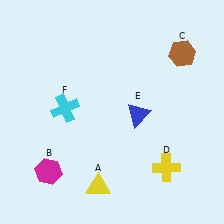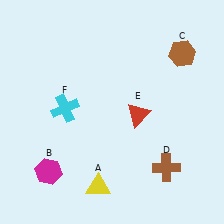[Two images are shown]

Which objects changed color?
D changed from yellow to brown. E changed from blue to red.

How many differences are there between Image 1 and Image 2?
There are 2 differences between the two images.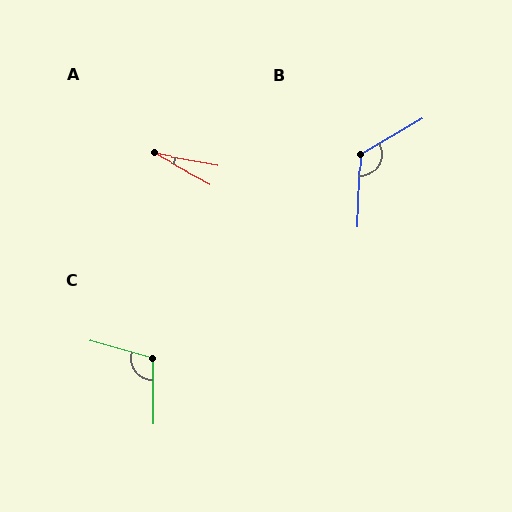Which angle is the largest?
B, at approximately 122 degrees.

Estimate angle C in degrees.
Approximately 106 degrees.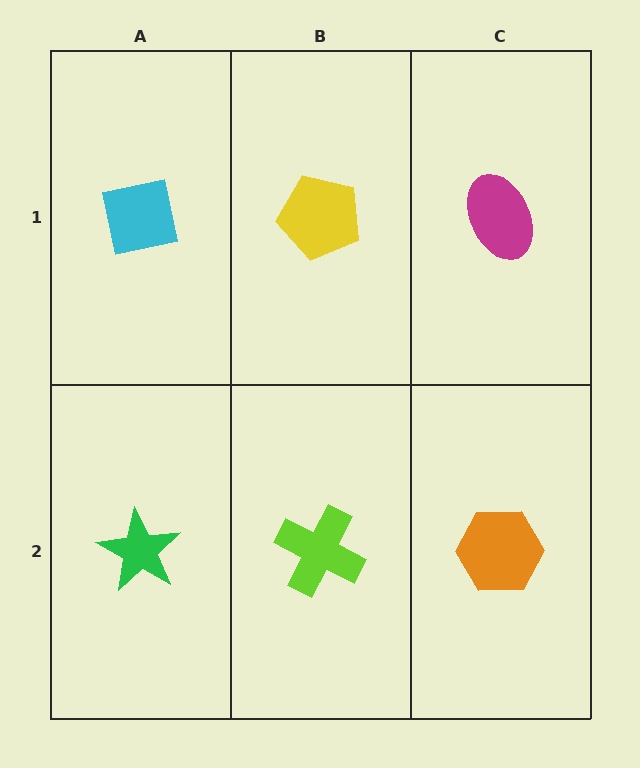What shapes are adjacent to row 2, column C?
A magenta ellipse (row 1, column C), a lime cross (row 2, column B).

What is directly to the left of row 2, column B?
A green star.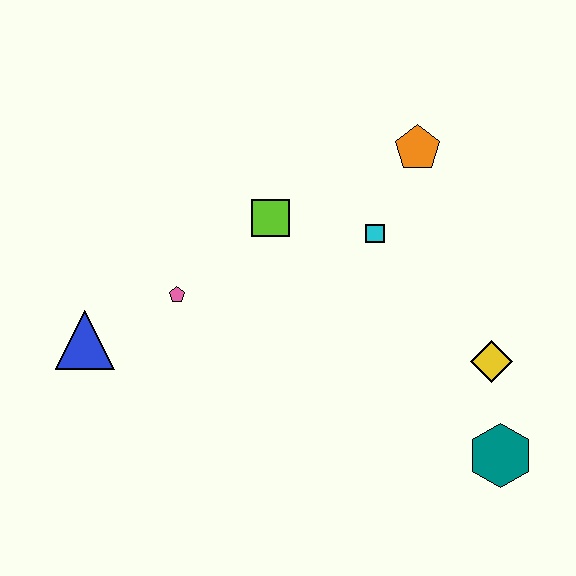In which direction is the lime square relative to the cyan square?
The lime square is to the left of the cyan square.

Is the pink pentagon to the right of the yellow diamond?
No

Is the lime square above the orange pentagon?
No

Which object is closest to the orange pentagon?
The cyan square is closest to the orange pentagon.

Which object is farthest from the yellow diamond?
The blue triangle is farthest from the yellow diamond.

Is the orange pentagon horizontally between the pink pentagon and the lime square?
No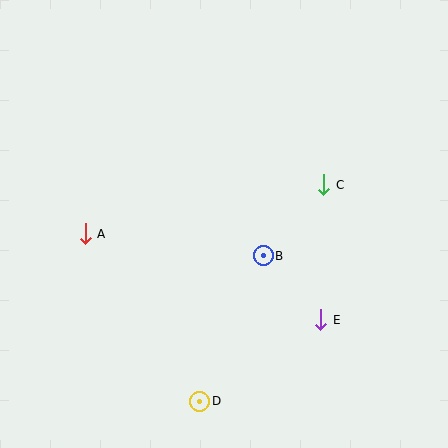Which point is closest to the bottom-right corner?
Point E is closest to the bottom-right corner.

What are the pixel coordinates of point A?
Point A is at (85, 234).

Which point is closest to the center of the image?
Point B at (263, 256) is closest to the center.